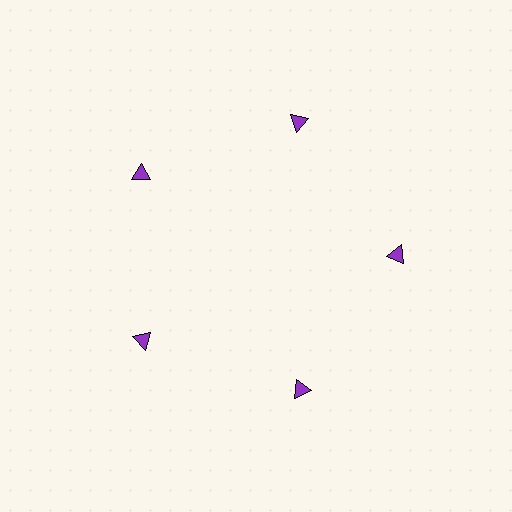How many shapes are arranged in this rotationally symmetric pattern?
There are 5 shapes, arranged in 5 groups of 1.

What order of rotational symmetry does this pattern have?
This pattern has 5-fold rotational symmetry.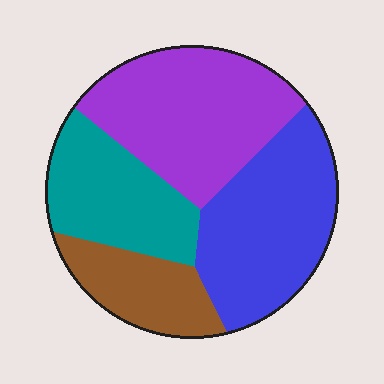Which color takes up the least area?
Brown, at roughly 15%.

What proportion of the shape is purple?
Purple takes up between a sixth and a third of the shape.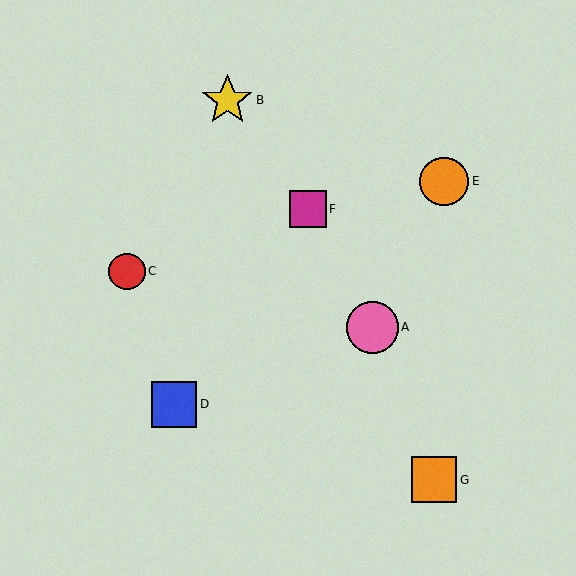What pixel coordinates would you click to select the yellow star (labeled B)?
Click at (227, 100) to select the yellow star B.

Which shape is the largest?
The pink circle (labeled A) is the largest.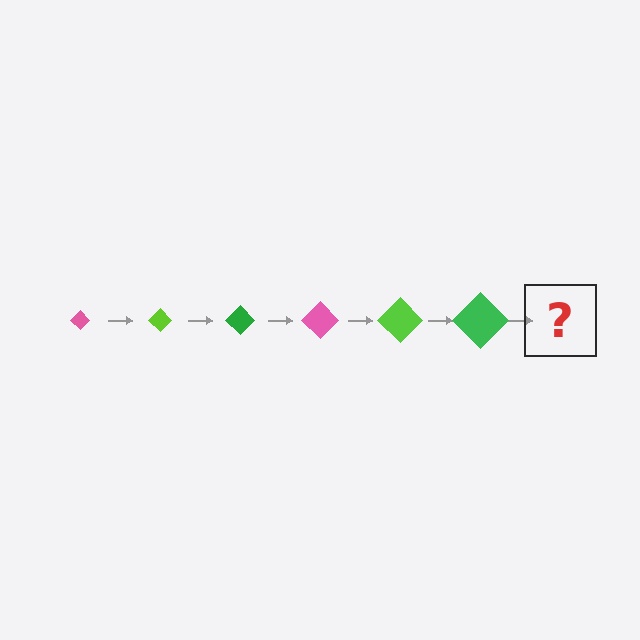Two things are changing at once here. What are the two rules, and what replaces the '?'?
The two rules are that the diamond grows larger each step and the color cycles through pink, lime, and green. The '?' should be a pink diamond, larger than the previous one.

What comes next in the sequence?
The next element should be a pink diamond, larger than the previous one.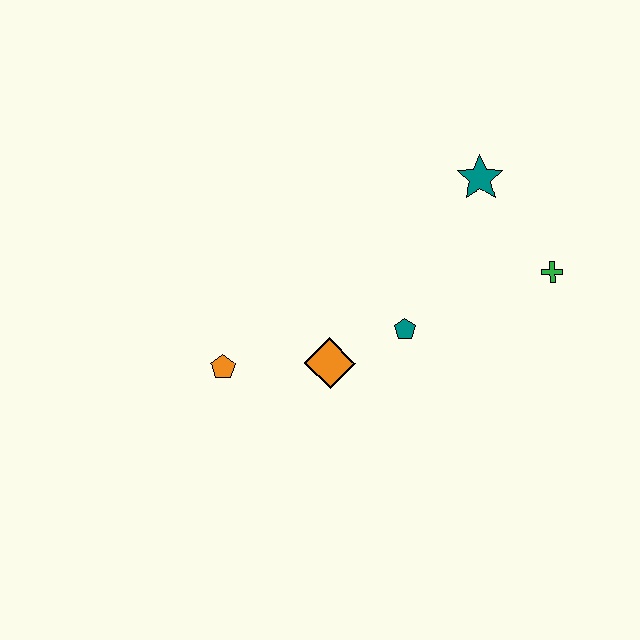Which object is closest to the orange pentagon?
The orange diamond is closest to the orange pentagon.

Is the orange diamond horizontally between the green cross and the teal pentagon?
No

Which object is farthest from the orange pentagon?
The green cross is farthest from the orange pentagon.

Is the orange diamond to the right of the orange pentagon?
Yes